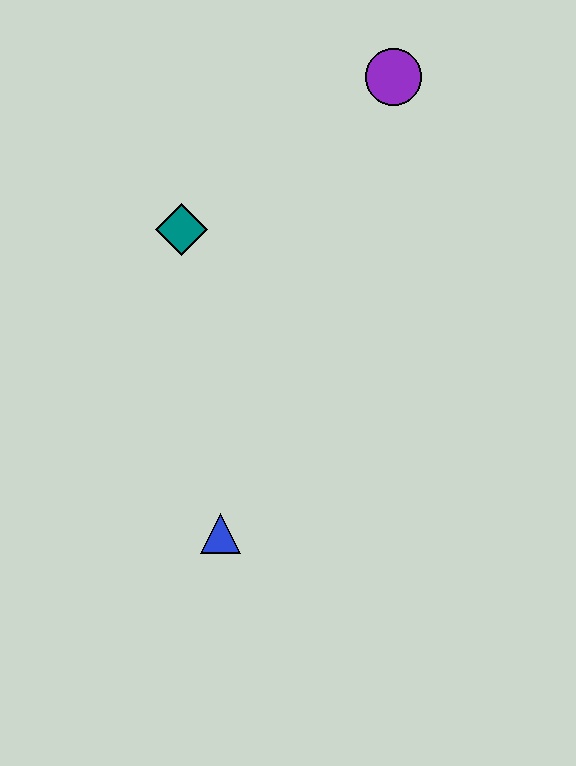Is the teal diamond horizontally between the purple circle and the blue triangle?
No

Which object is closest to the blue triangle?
The teal diamond is closest to the blue triangle.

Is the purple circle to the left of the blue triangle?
No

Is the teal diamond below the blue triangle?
No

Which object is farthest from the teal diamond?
The blue triangle is farthest from the teal diamond.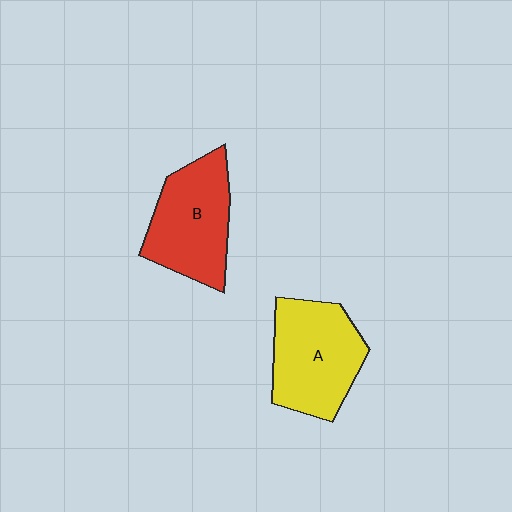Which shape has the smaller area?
Shape B (red).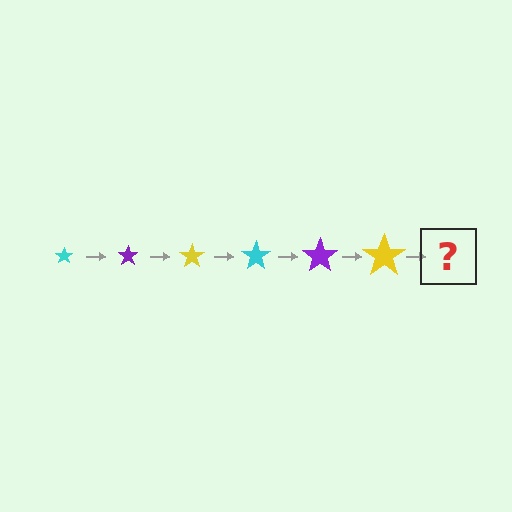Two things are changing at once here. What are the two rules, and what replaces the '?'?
The two rules are that the star grows larger each step and the color cycles through cyan, purple, and yellow. The '?' should be a cyan star, larger than the previous one.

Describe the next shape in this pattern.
It should be a cyan star, larger than the previous one.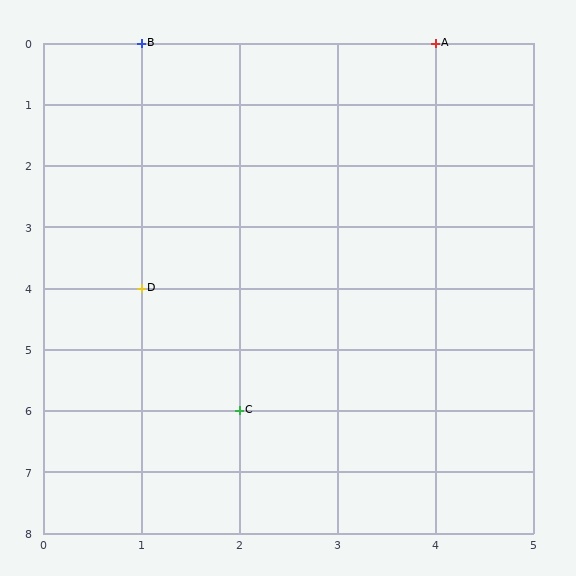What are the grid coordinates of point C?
Point C is at grid coordinates (2, 6).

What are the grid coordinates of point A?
Point A is at grid coordinates (4, 0).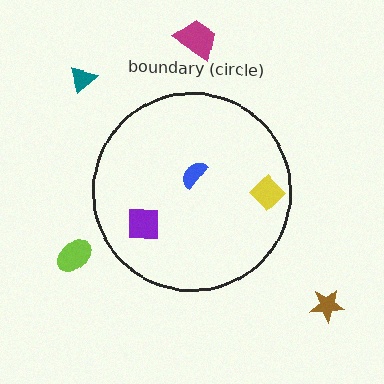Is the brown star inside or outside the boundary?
Outside.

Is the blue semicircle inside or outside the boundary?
Inside.